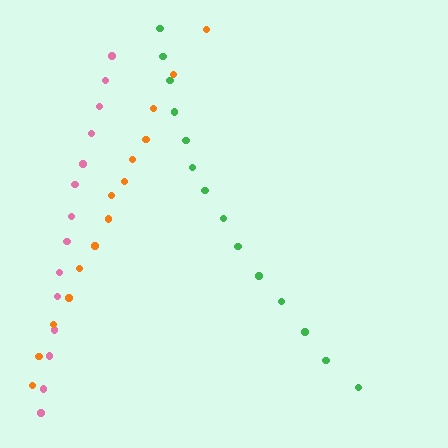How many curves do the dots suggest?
There are 3 distinct paths.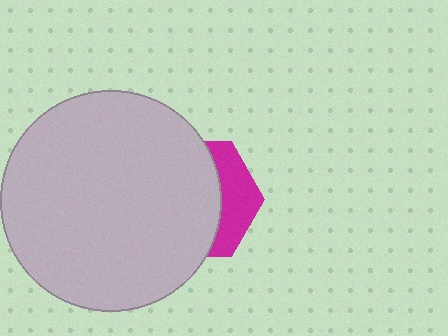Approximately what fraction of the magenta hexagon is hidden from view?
Roughly 69% of the magenta hexagon is hidden behind the light gray circle.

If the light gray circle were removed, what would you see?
You would see the complete magenta hexagon.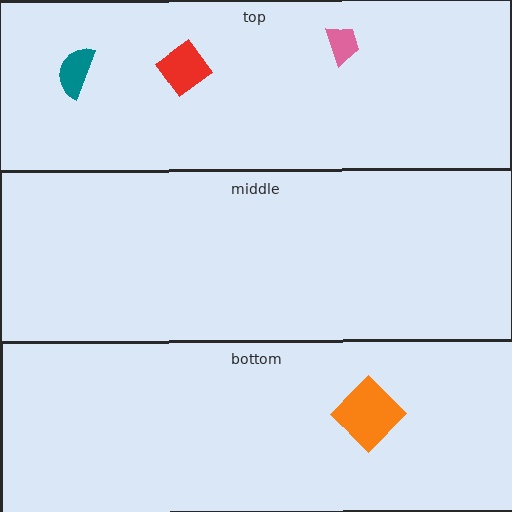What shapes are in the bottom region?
The orange diamond.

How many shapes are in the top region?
3.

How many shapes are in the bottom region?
1.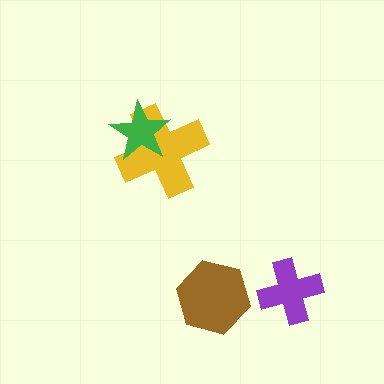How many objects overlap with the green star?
1 object overlaps with the green star.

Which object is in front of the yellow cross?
The green star is in front of the yellow cross.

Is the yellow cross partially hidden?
Yes, it is partially covered by another shape.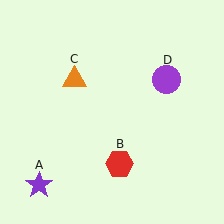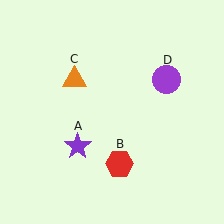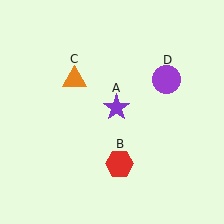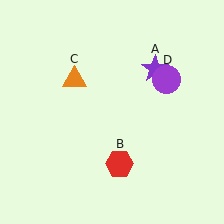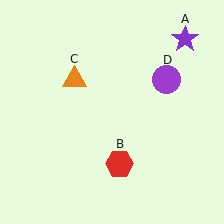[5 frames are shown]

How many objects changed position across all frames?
1 object changed position: purple star (object A).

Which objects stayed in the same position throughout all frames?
Red hexagon (object B) and orange triangle (object C) and purple circle (object D) remained stationary.